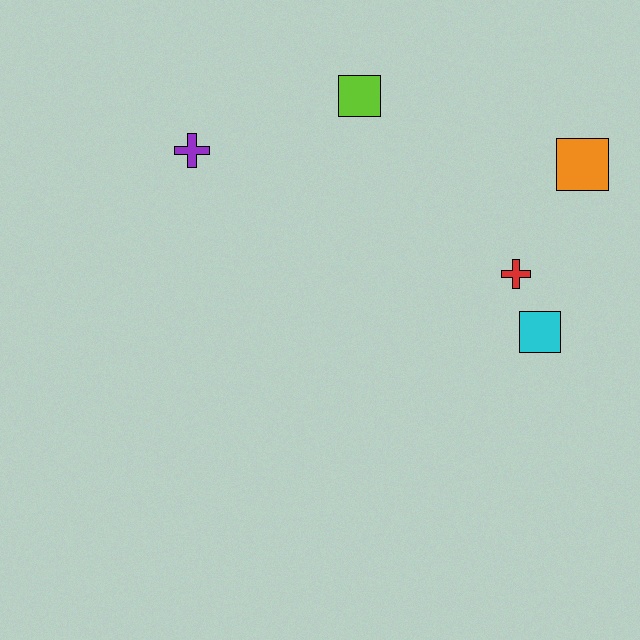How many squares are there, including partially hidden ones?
There are 3 squares.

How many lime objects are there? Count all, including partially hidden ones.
There is 1 lime object.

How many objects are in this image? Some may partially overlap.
There are 5 objects.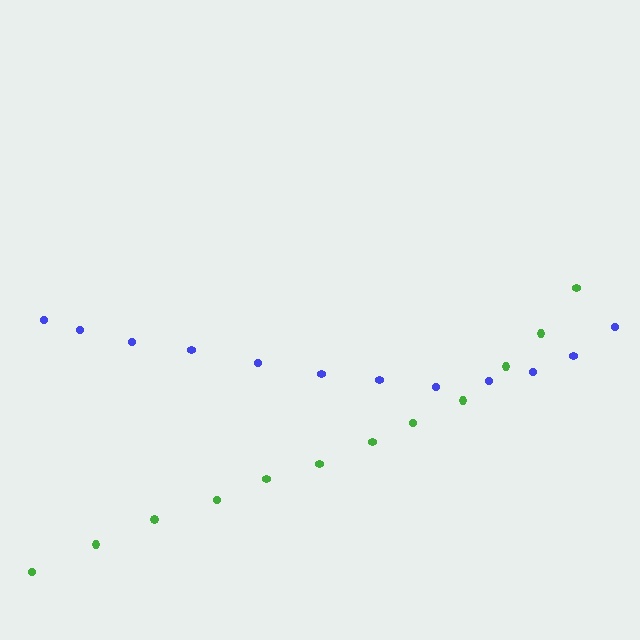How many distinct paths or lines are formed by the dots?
There are 2 distinct paths.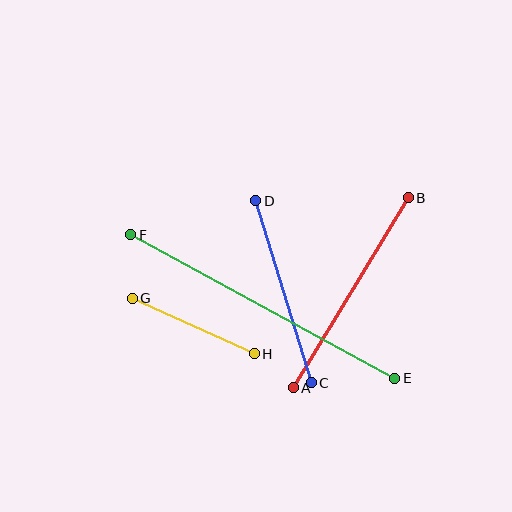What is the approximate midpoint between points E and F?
The midpoint is at approximately (263, 307) pixels.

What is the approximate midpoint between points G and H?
The midpoint is at approximately (193, 326) pixels.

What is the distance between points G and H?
The distance is approximately 134 pixels.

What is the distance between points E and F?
The distance is approximately 301 pixels.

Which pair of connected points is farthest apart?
Points E and F are farthest apart.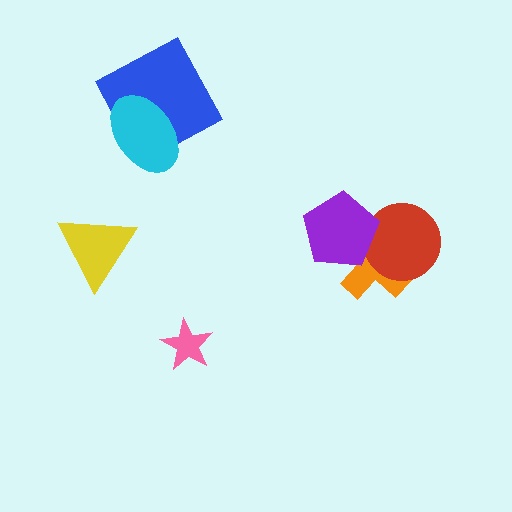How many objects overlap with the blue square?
1 object overlaps with the blue square.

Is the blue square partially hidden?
Yes, it is partially covered by another shape.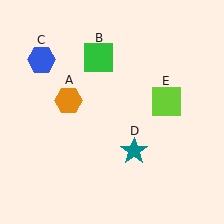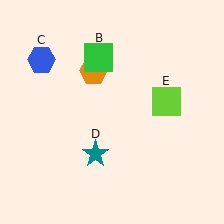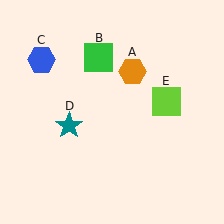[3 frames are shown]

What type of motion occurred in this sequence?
The orange hexagon (object A), teal star (object D) rotated clockwise around the center of the scene.